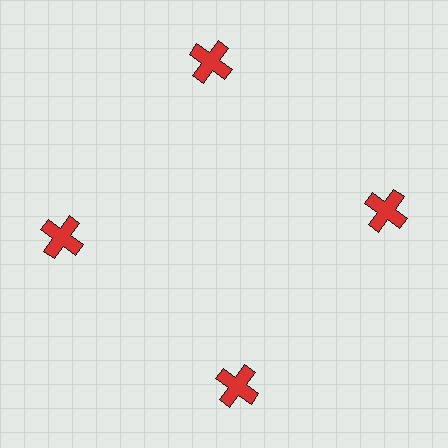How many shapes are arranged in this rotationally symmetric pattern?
There are 4 shapes, arranged in 4 groups of 1.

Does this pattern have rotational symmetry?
Yes, this pattern has 4-fold rotational symmetry. It looks the same after rotating 90 degrees around the center.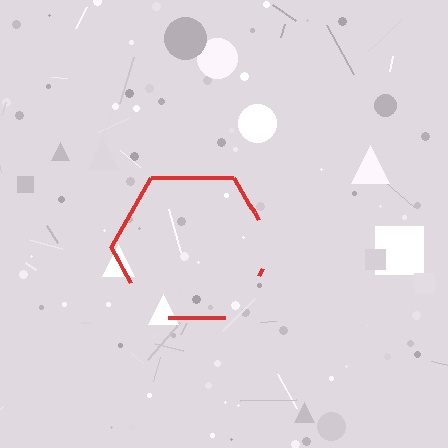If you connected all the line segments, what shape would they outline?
They would outline a hexagon.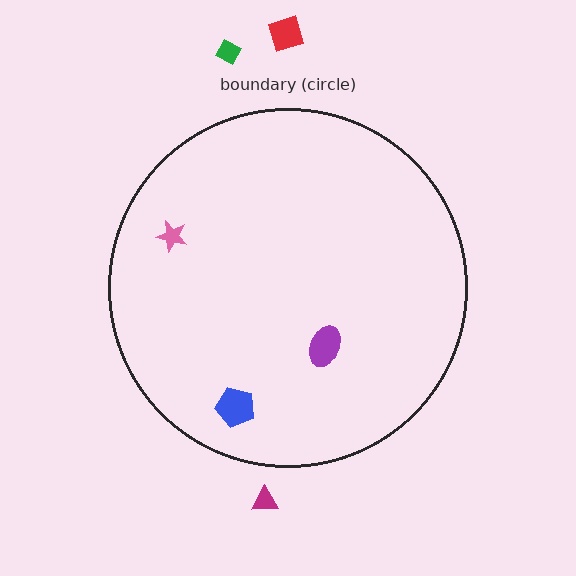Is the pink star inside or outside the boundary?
Inside.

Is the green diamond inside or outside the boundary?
Outside.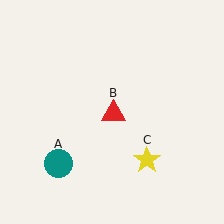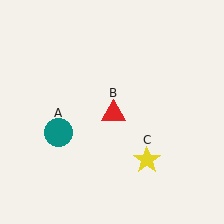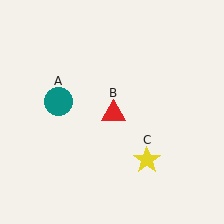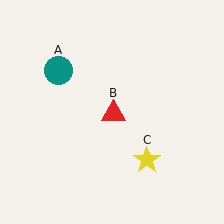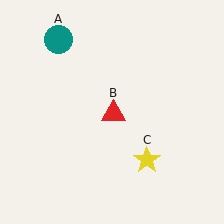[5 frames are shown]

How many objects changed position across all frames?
1 object changed position: teal circle (object A).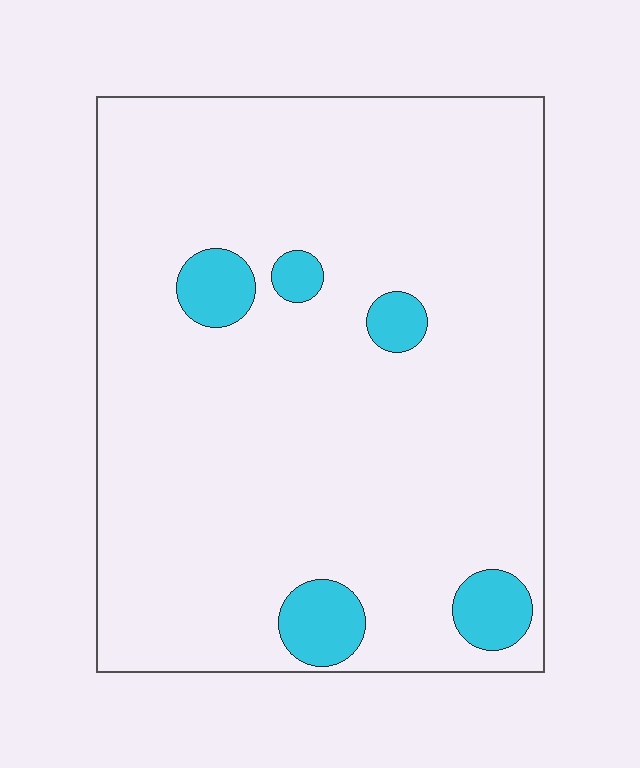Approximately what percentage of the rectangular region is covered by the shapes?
Approximately 10%.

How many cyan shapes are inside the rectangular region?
5.